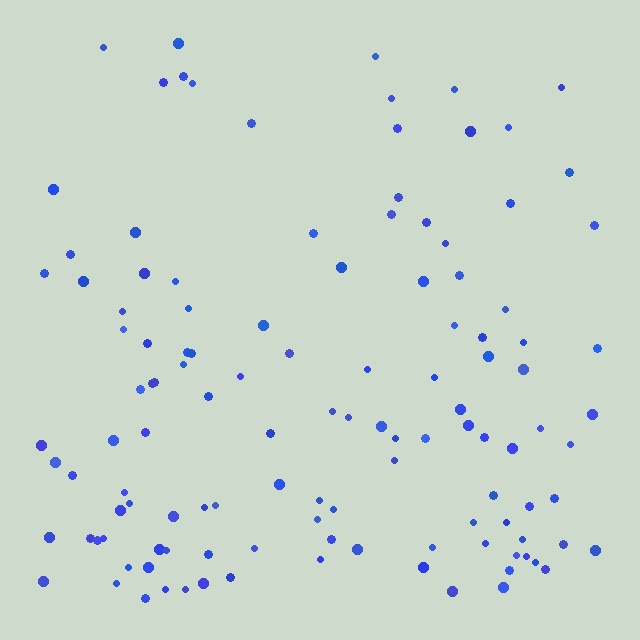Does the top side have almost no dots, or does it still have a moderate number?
Still a moderate number, just noticeably fewer than the bottom.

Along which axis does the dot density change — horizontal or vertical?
Vertical.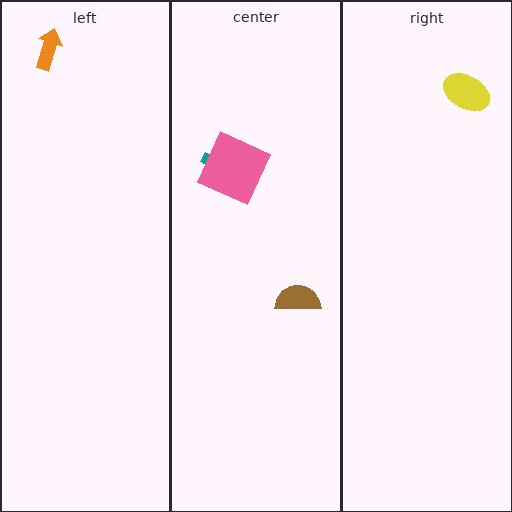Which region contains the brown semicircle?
The center region.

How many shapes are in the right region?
1.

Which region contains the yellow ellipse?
The right region.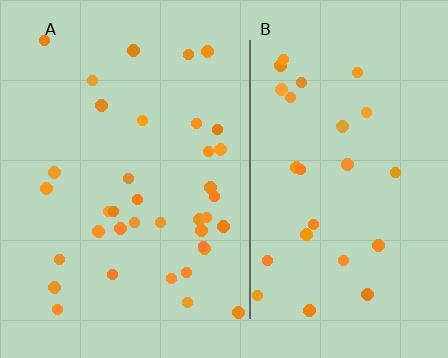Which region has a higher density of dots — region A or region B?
A (the left).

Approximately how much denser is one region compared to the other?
Approximately 1.3× — region A over region B.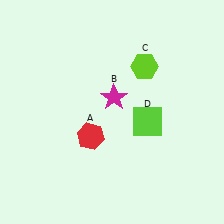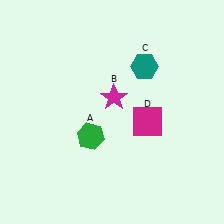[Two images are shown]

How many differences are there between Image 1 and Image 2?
There are 3 differences between the two images.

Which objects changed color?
A changed from red to green. C changed from lime to teal. D changed from lime to magenta.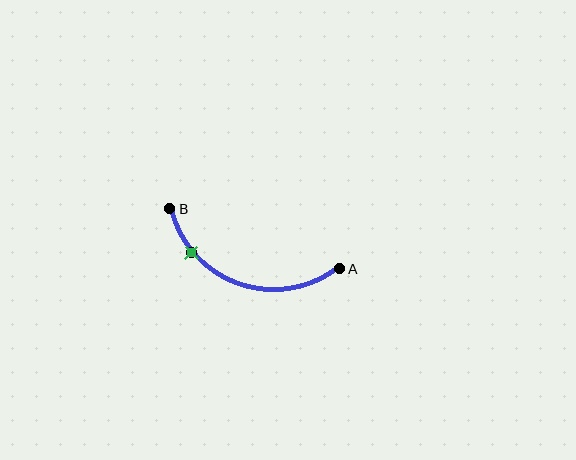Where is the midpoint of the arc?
The arc midpoint is the point on the curve farthest from the straight line joining A and B. It sits below that line.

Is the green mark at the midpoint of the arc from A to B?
No. The green mark lies on the arc but is closer to endpoint B. The arc midpoint would be at the point on the curve equidistant along the arc from both A and B.